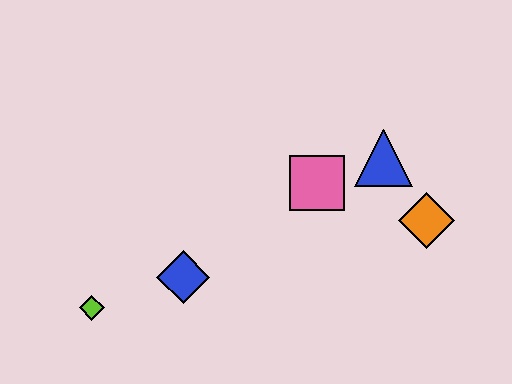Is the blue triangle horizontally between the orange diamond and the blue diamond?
Yes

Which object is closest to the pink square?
The blue triangle is closest to the pink square.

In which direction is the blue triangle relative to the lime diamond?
The blue triangle is to the right of the lime diamond.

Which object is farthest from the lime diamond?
The orange diamond is farthest from the lime diamond.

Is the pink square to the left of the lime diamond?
No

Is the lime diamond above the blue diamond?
No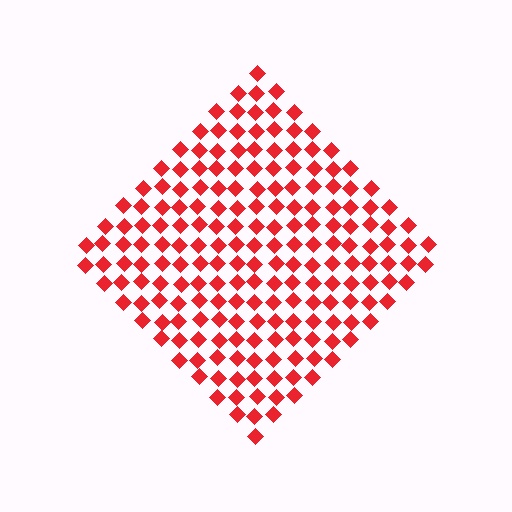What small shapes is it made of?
It is made of small diamonds.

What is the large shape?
The large shape is a diamond.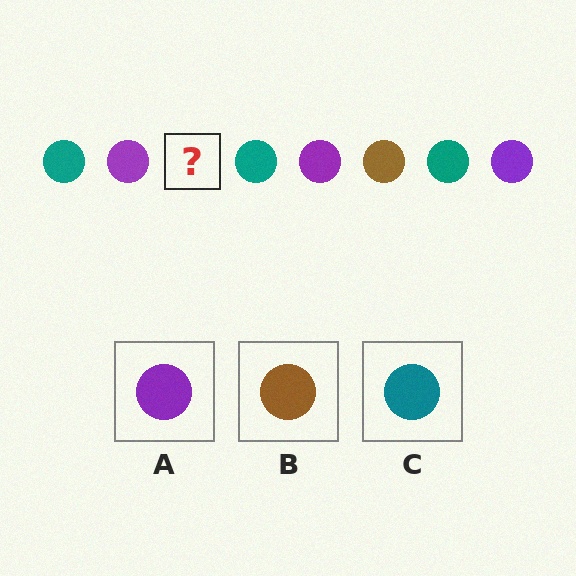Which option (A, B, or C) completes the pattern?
B.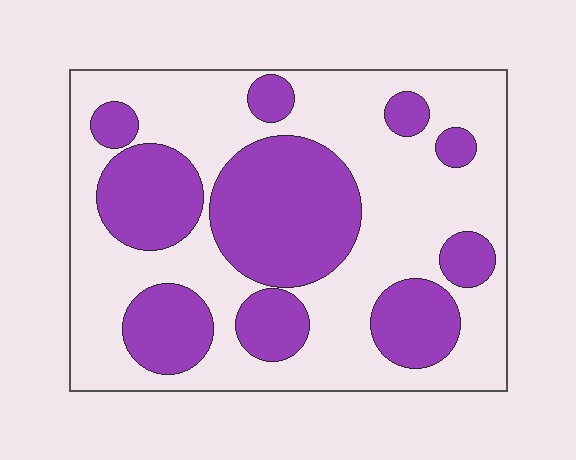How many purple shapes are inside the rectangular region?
10.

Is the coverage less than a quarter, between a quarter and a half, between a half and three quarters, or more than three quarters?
Between a quarter and a half.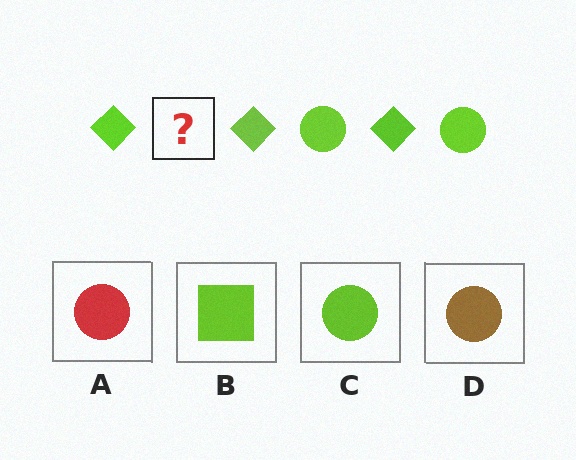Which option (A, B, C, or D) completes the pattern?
C.